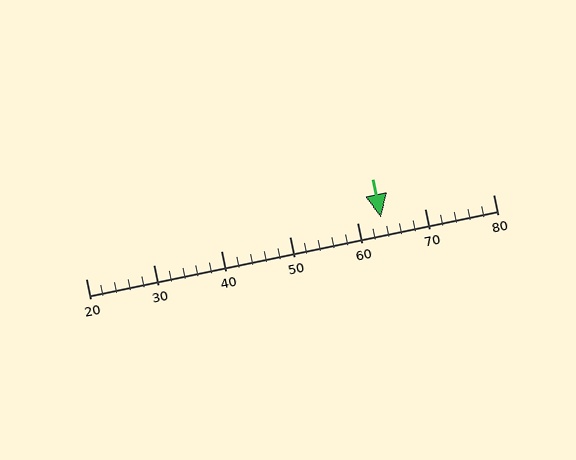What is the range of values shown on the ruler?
The ruler shows values from 20 to 80.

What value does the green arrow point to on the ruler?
The green arrow points to approximately 64.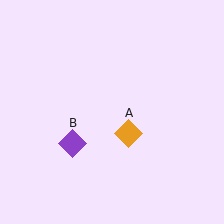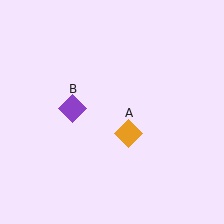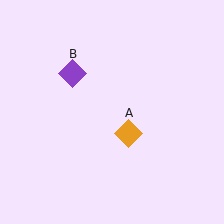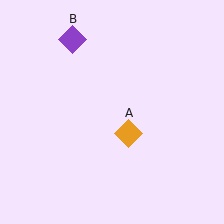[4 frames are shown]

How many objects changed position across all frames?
1 object changed position: purple diamond (object B).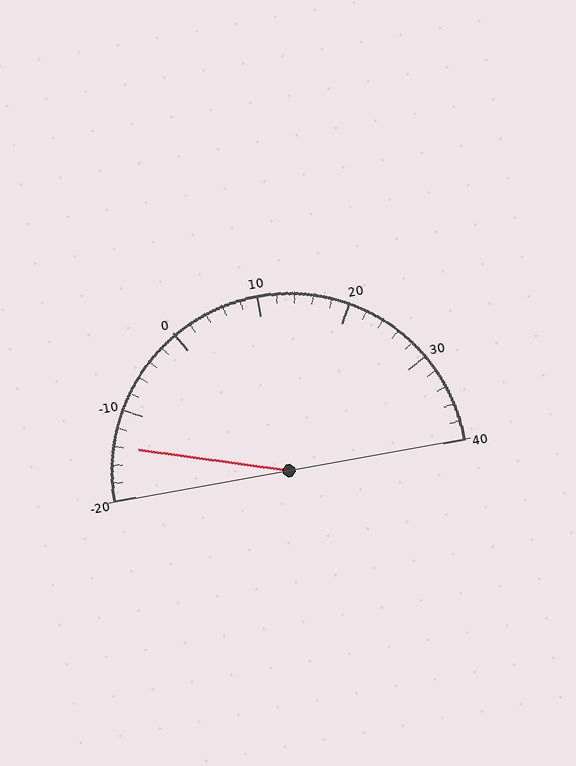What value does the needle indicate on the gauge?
The needle indicates approximately -14.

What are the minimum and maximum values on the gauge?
The gauge ranges from -20 to 40.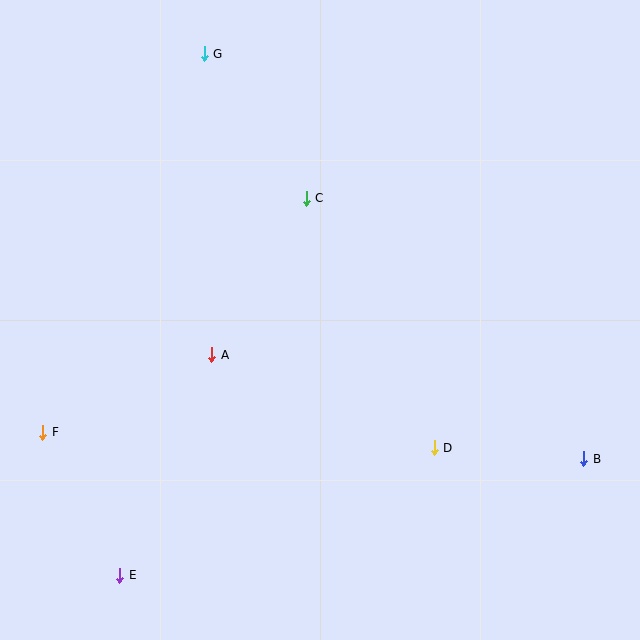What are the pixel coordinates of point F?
Point F is at (43, 432).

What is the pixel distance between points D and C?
The distance between D and C is 281 pixels.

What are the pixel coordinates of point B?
Point B is at (584, 459).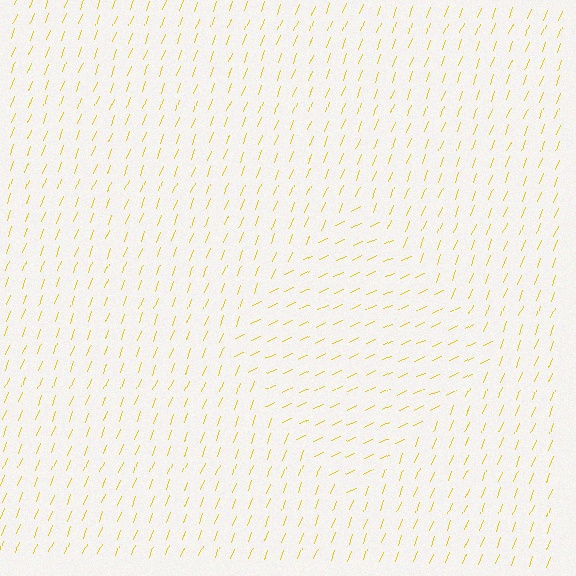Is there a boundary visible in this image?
Yes, there is a texture boundary formed by a change in line orientation.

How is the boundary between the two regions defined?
The boundary is defined purely by a change in line orientation (approximately 45 degrees difference). All lines are the same color and thickness.